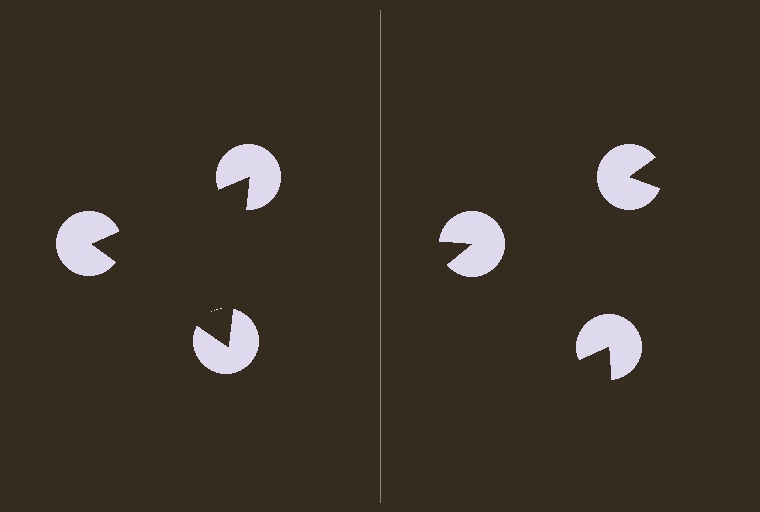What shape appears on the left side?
An illusory triangle.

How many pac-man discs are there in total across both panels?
6 — 3 on each side.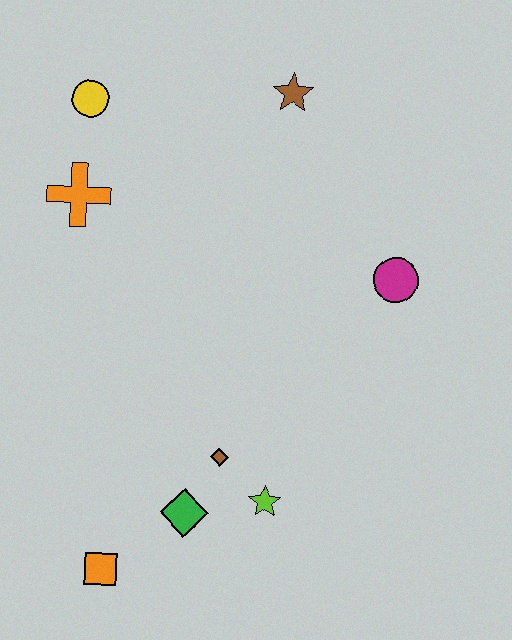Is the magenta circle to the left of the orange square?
No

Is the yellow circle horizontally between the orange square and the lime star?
No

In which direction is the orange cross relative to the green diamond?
The orange cross is above the green diamond.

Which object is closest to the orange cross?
The yellow circle is closest to the orange cross.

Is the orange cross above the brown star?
No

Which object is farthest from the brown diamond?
The yellow circle is farthest from the brown diamond.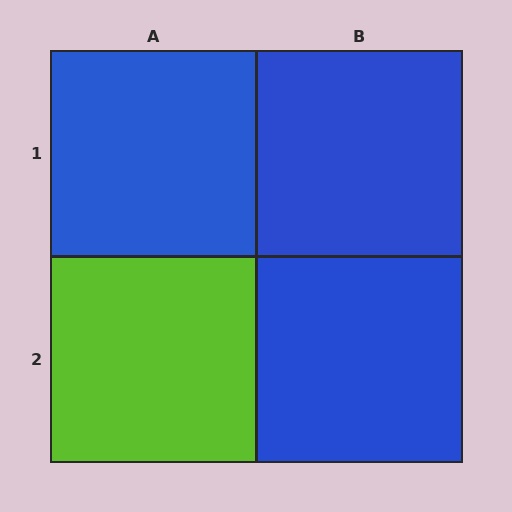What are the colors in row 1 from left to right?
Blue, blue.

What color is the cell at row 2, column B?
Blue.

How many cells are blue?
3 cells are blue.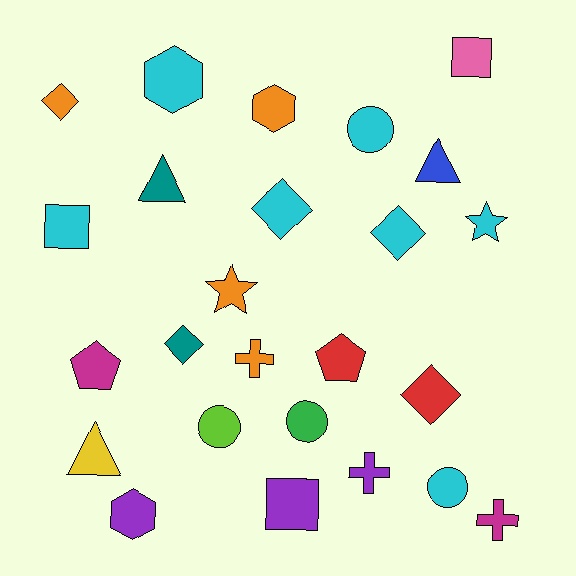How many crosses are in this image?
There are 3 crosses.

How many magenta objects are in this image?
There are 2 magenta objects.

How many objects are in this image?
There are 25 objects.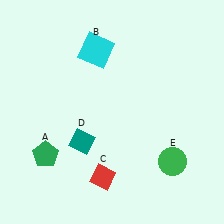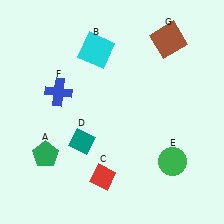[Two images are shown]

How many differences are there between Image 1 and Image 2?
There are 2 differences between the two images.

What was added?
A blue cross (F), a brown square (G) were added in Image 2.